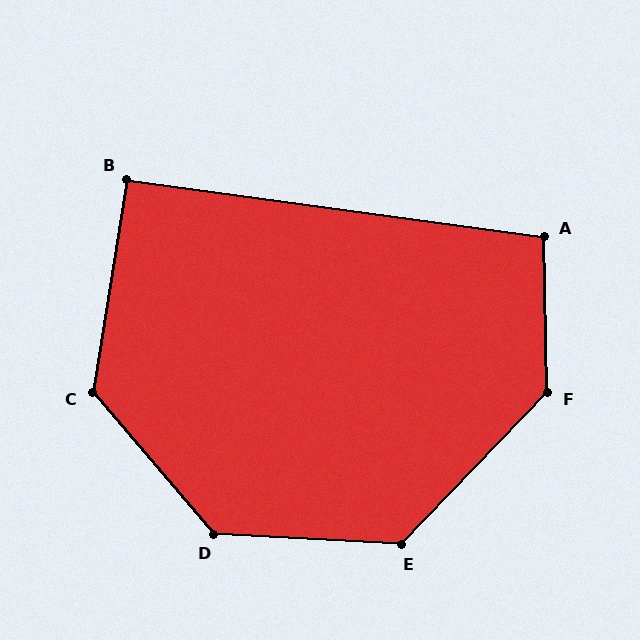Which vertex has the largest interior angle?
F, at approximately 135 degrees.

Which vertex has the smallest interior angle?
B, at approximately 91 degrees.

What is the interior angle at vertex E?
Approximately 131 degrees (obtuse).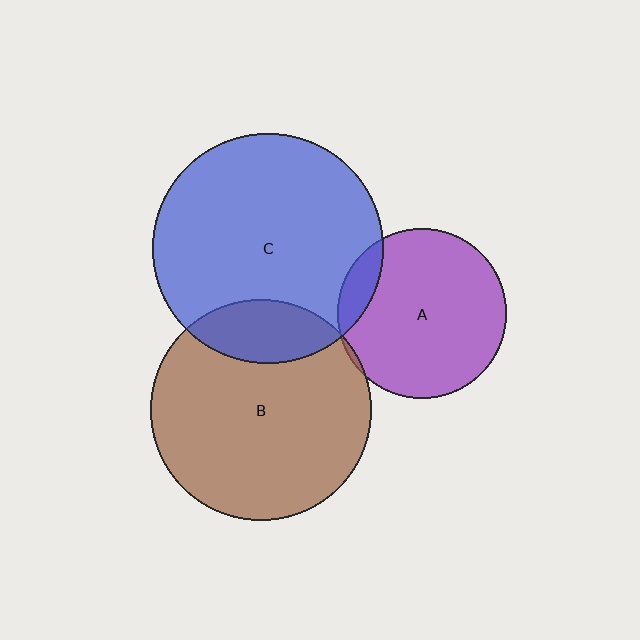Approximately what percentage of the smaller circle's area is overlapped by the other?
Approximately 10%.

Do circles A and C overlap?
Yes.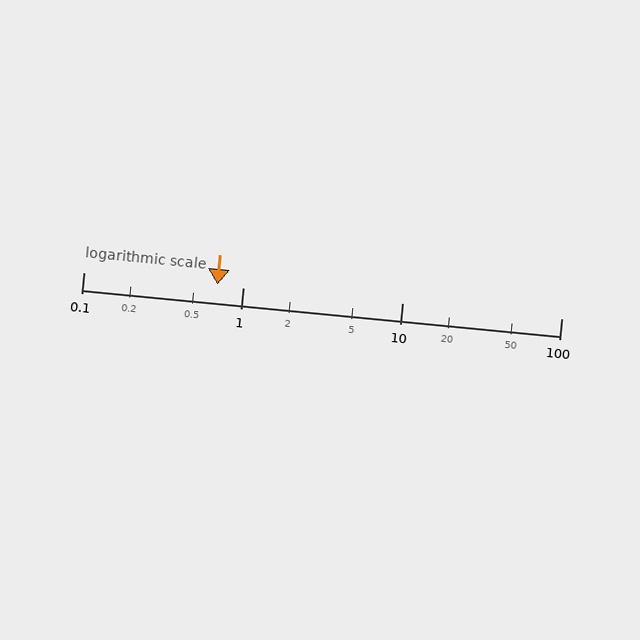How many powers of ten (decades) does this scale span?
The scale spans 3 decades, from 0.1 to 100.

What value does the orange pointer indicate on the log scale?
The pointer indicates approximately 0.69.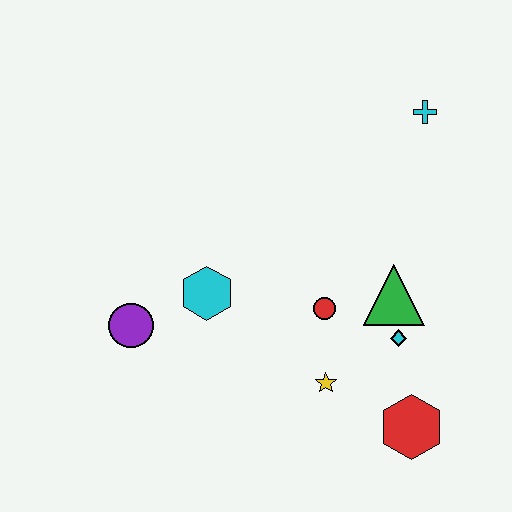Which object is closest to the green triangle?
The cyan diamond is closest to the green triangle.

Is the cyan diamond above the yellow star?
Yes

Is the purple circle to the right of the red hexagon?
No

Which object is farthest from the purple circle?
The cyan cross is farthest from the purple circle.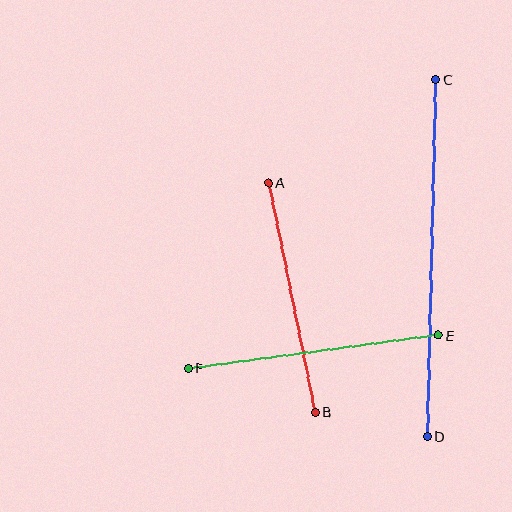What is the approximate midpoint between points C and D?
The midpoint is at approximately (432, 258) pixels.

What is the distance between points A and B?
The distance is approximately 234 pixels.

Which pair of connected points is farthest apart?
Points C and D are farthest apart.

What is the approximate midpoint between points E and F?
The midpoint is at approximately (313, 351) pixels.